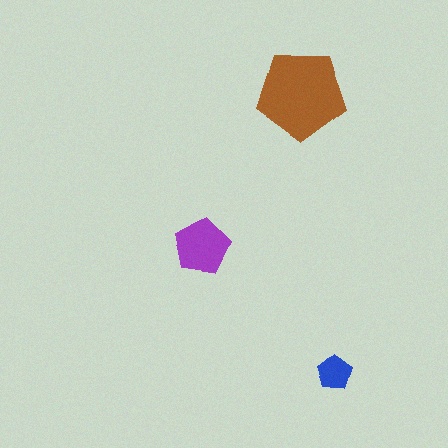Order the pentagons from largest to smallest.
the brown one, the purple one, the blue one.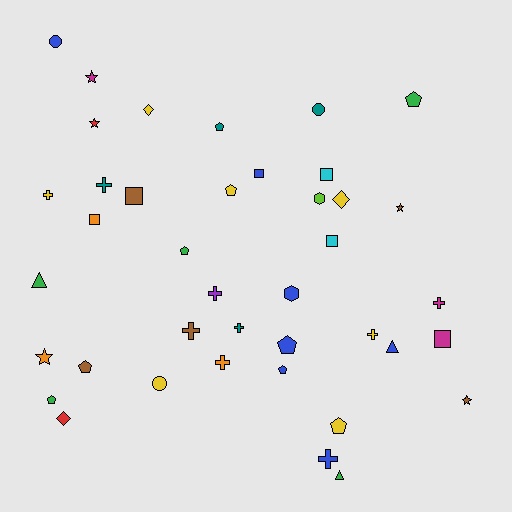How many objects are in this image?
There are 40 objects.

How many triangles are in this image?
There are 3 triangles.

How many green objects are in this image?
There are 5 green objects.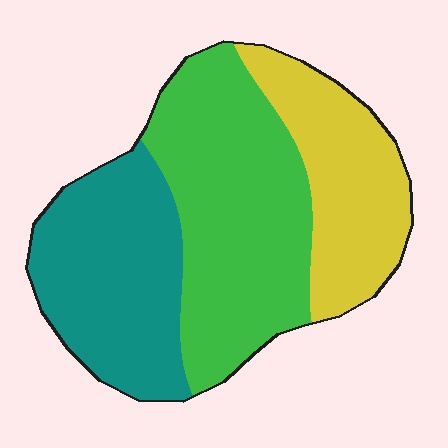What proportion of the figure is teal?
Teal takes up about one third (1/3) of the figure.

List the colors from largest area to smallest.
From largest to smallest: green, teal, yellow.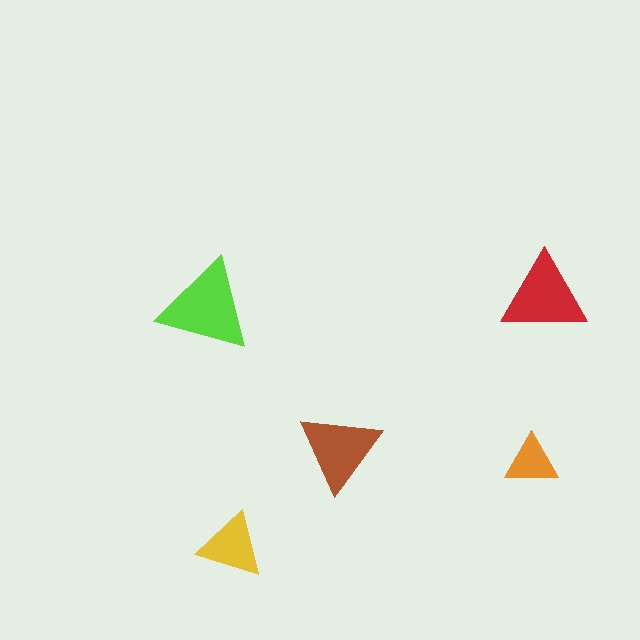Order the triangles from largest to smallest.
the lime one, the red one, the brown one, the yellow one, the orange one.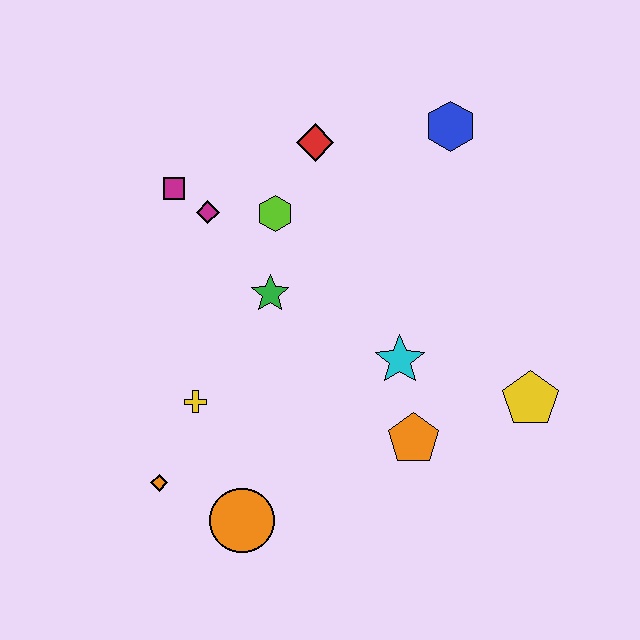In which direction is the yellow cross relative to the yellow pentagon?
The yellow cross is to the left of the yellow pentagon.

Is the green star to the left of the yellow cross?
No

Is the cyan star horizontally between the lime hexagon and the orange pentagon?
Yes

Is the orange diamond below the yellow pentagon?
Yes